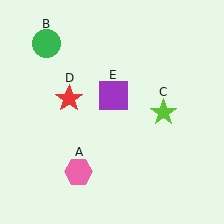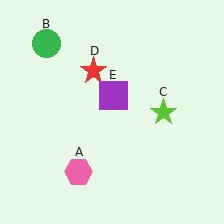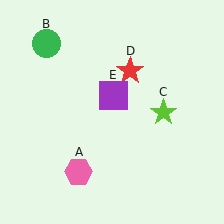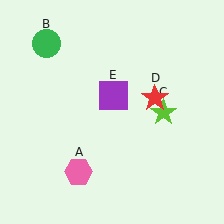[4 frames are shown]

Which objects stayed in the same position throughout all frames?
Pink hexagon (object A) and green circle (object B) and lime star (object C) and purple square (object E) remained stationary.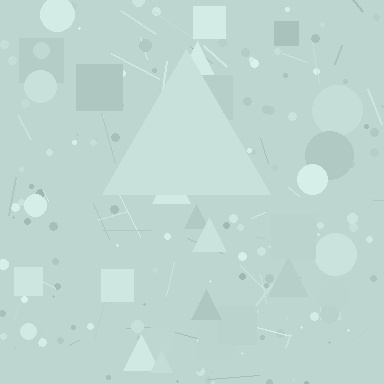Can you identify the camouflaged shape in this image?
The camouflaged shape is a triangle.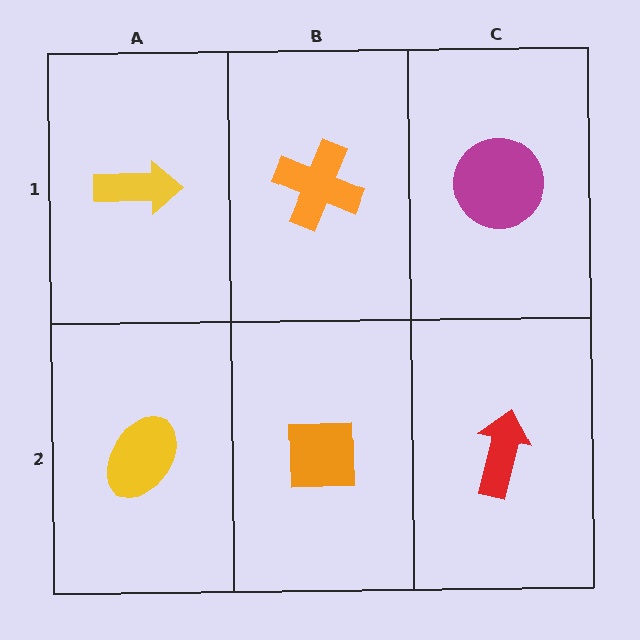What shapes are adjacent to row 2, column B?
An orange cross (row 1, column B), a yellow ellipse (row 2, column A), a red arrow (row 2, column C).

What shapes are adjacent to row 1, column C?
A red arrow (row 2, column C), an orange cross (row 1, column B).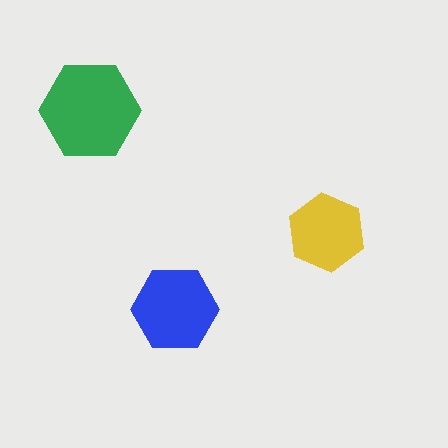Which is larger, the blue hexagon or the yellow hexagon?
The blue one.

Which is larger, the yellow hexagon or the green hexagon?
The green one.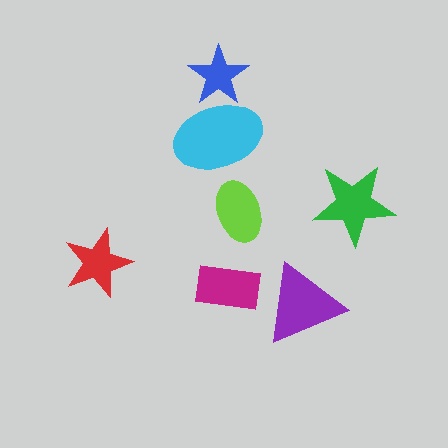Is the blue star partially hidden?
Yes, it is partially covered by another shape.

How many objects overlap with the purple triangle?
0 objects overlap with the purple triangle.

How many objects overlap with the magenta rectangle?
0 objects overlap with the magenta rectangle.